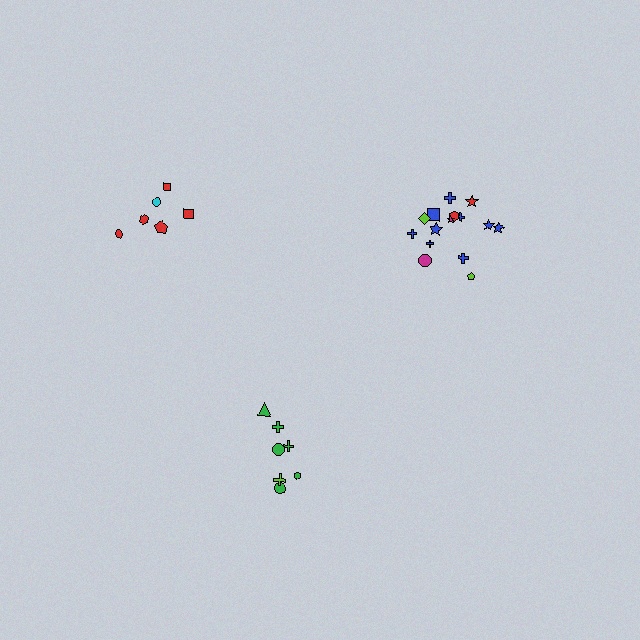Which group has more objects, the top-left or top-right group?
The top-right group.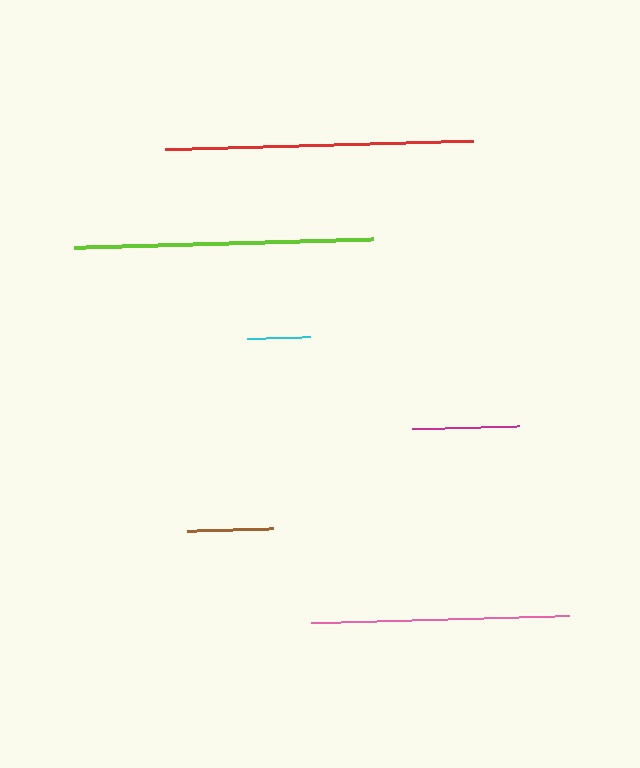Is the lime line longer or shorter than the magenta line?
The lime line is longer than the magenta line.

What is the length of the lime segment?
The lime segment is approximately 299 pixels long.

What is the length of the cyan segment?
The cyan segment is approximately 63 pixels long.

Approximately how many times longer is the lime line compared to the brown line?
The lime line is approximately 3.5 times the length of the brown line.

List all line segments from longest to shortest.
From longest to shortest: red, lime, pink, magenta, brown, cyan.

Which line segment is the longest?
The red line is the longest at approximately 308 pixels.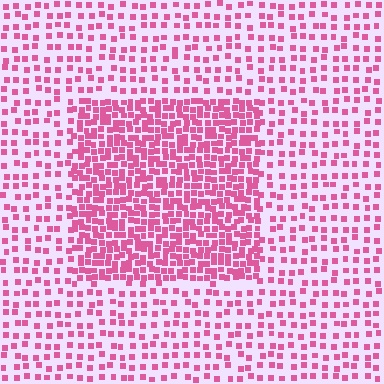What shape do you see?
I see a rectangle.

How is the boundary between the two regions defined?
The boundary is defined by a change in element density (approximately 2.3x ratio). All elements are the same color, size, and shape.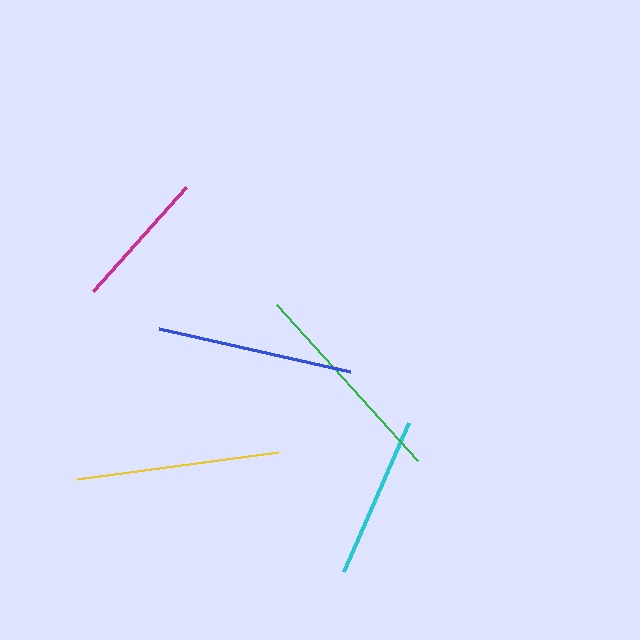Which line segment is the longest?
The green line is the longest at approximately 211 pixels.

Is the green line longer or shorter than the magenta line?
The green line is longer than the magenta line.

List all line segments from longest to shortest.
From longest to shortest: green, yellow, blue, cyan, magenta.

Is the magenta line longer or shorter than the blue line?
The blue line is longer than the magenta line.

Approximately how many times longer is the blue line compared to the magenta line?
The blue line is approximately 1.4 times the length of the magenta line.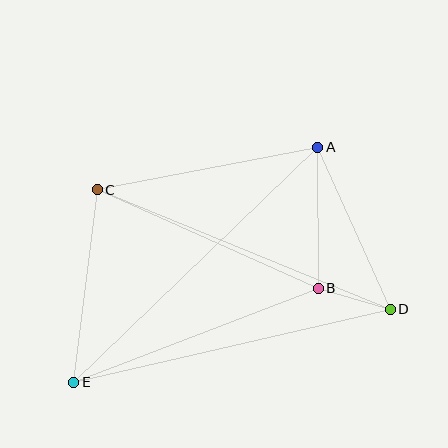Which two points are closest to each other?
Points B and D are closest to each other.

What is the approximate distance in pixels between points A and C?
The distance between A and C is approximately 225 pixels.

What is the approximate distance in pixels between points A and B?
The distance between A and B is approximately 141 pixels.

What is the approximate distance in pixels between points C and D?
The distance between C and D is approximately 317 pixels.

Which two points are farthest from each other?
Points A and E are farthest from each other.